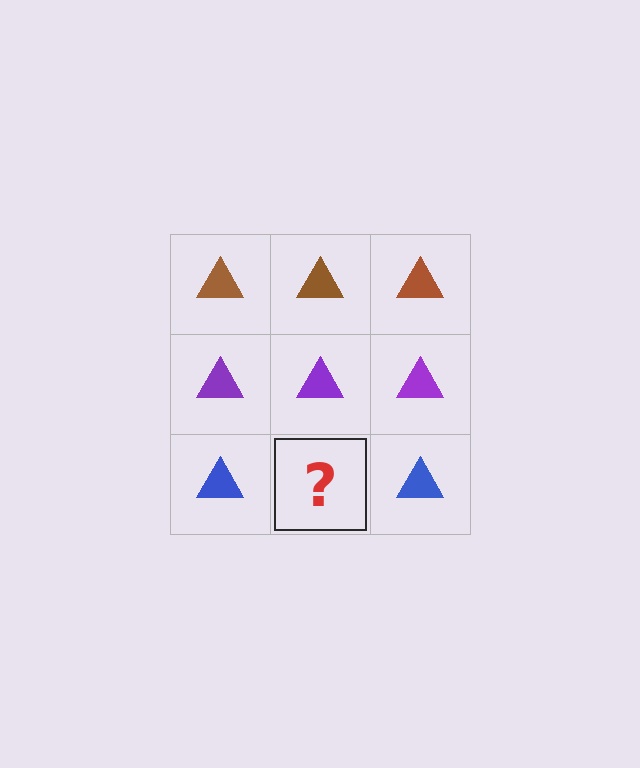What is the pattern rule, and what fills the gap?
The rule is that each row has a consistent color. The gap should be filled with a blue triangle.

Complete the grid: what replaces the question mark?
The question mark should be replaced with a blue triangle.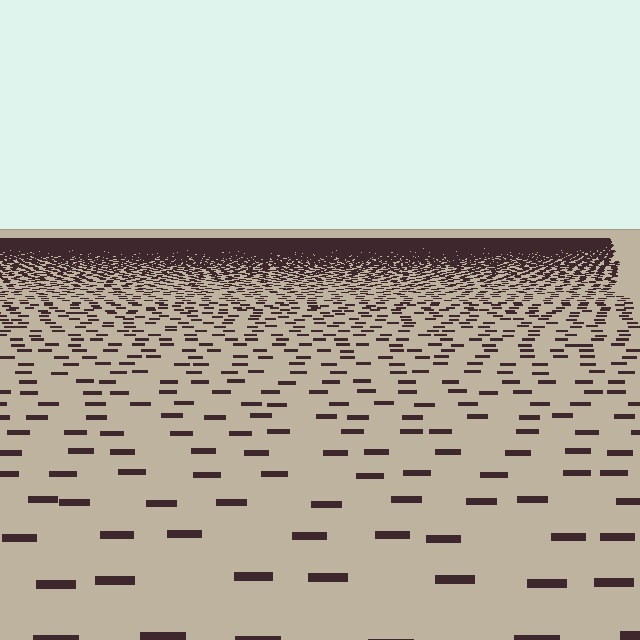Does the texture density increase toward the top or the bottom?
Density increases toward the top.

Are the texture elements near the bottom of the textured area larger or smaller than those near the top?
Larger. Near the bottom, elements are closer to the viewer and appear at a bigger on-screen size.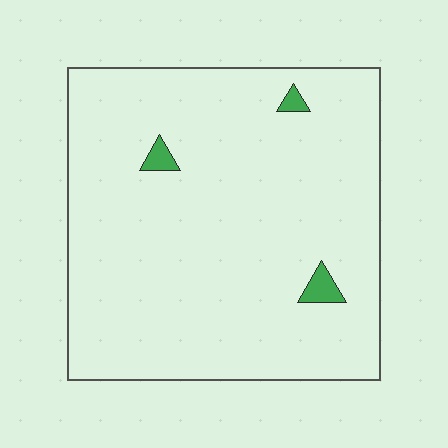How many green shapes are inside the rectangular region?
3.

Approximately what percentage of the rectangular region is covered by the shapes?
Approximately 0%.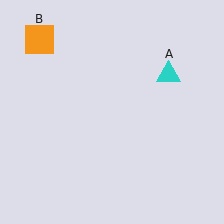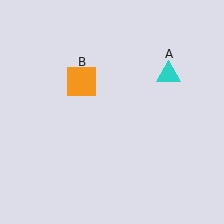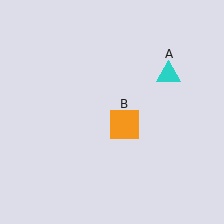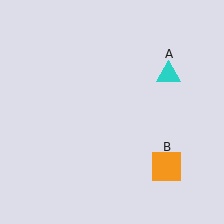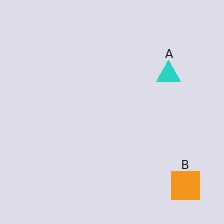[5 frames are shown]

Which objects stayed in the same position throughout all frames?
Cyan triangle (object A) remained stationary.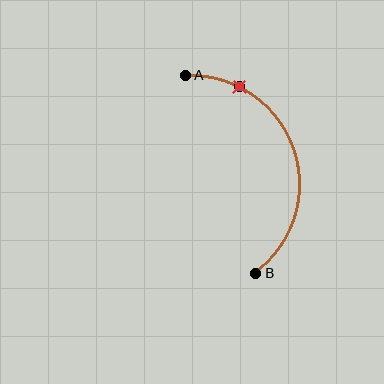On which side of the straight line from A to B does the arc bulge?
The arc bulges to the right of the straight line connecting A and B.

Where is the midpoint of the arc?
The arc midpoint is the point on the curve farthest from the straight line joining A and B. It sits to the right of that line.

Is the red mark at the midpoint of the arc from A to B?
No. The red mark lies on the arc but is closer to endpoint A. The arc midpoint would be at the point on the curve equidistant along the arc from both A and B.